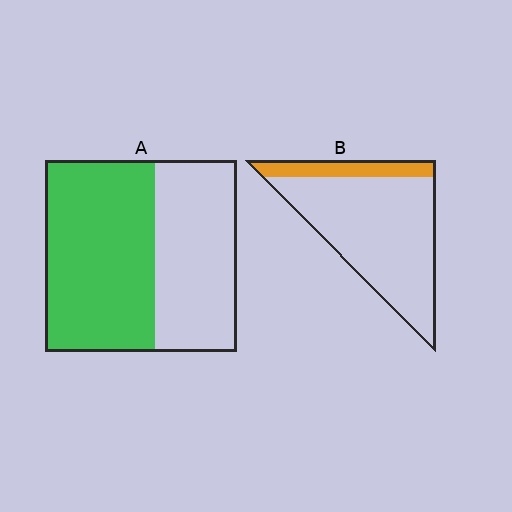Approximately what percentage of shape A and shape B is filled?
A is approximately 55% and B is approximately 15%.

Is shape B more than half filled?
No.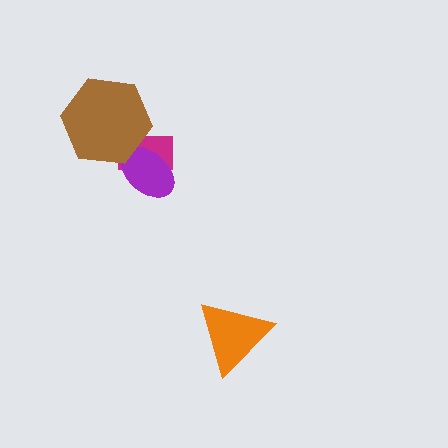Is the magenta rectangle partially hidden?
Yes, it is partially covered by another shape.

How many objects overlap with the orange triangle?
0 objects overlap with the orange triangle.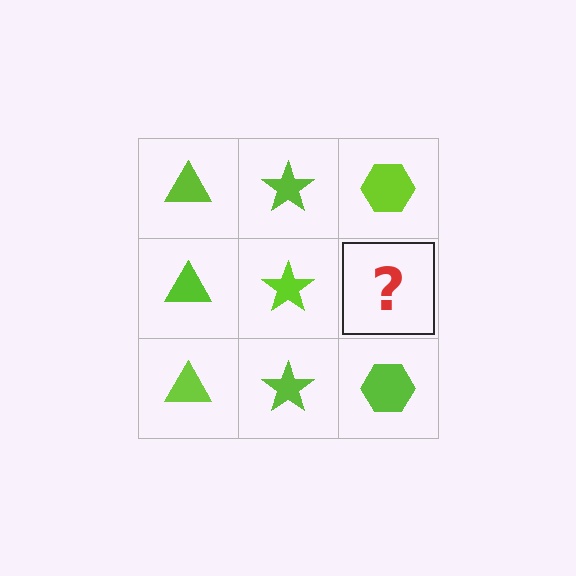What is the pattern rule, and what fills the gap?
The rule is that each column has a consistent shape. The gap should be filled with a lime hexagon.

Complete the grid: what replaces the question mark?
The question mark should be replaced with a lime hexagon.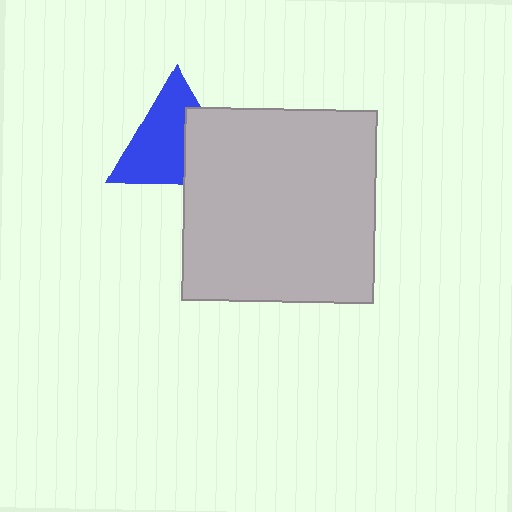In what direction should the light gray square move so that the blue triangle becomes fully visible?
The light gray square should move right. That is the shortest direction to clear the overlap and leave the blue triangle fully visible.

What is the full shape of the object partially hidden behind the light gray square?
The partially hidden object is a blue triangle.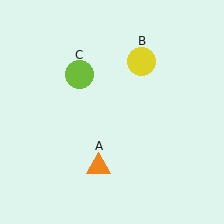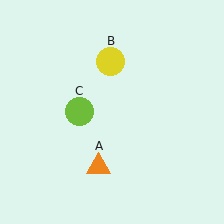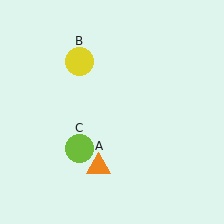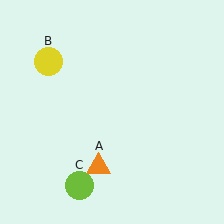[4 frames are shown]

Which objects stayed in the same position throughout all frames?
Orange triangle (object A) remained stationary.